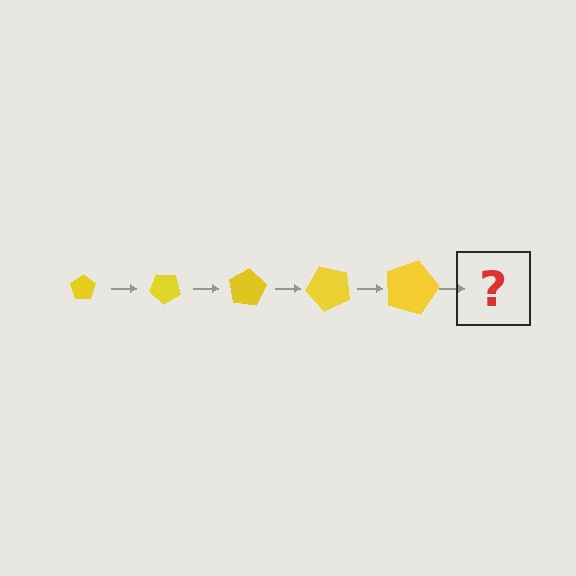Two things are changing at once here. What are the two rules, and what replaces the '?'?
The two rules are that the pentagon grows larger each step and it rotates 40 degrees each step. The '?' should be a pentagon, larger than the previous one and rotated 200 degrees from the start.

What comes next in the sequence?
The next element should be a pentagon, larger than the previous one and rotated 200 degrees from the start.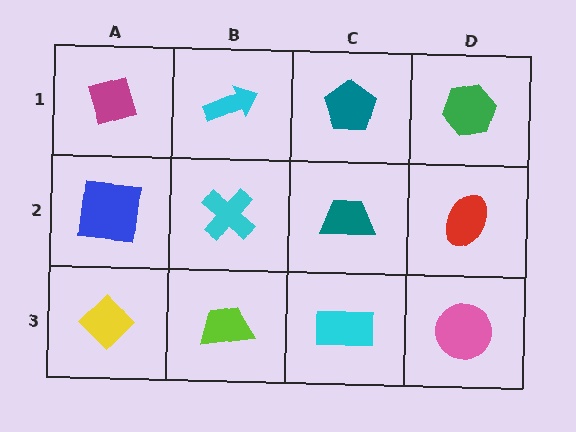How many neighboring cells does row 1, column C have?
3.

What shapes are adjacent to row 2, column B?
A cyan arrow (row 1, column B), a lime trapezoid (row 3, column B), a blue square (row 2, column A), a teal trapezoid (row 2, column C).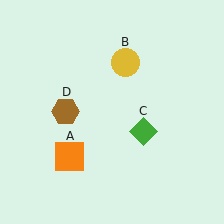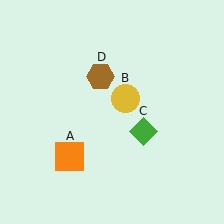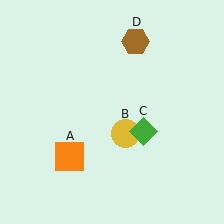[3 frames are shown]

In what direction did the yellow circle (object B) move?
The yellow circle (object B) moved down.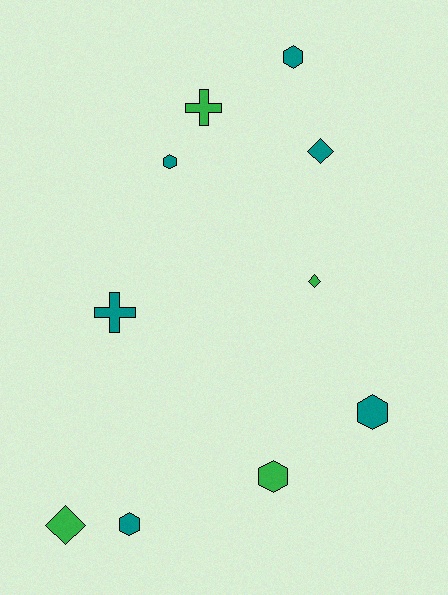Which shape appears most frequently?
Hexagon, with 5 objects.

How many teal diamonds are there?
There is 1 teal diamond.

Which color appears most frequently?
Teal, with 6 objects.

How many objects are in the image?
There are 10 objects.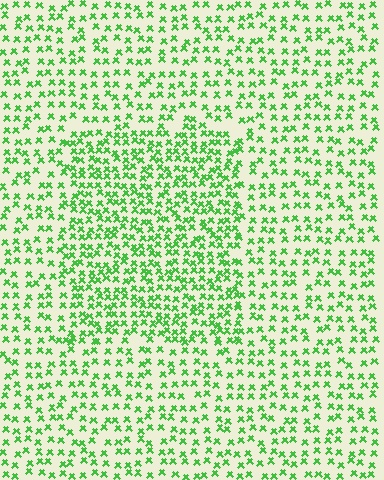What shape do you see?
I see a rectangle.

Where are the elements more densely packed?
The elements are more densely packed inside the rectangle boundary.